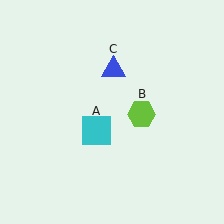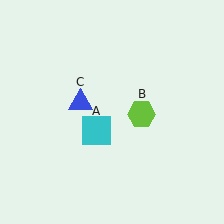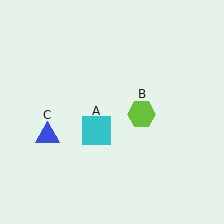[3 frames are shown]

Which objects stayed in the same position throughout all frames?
Cyan square (object A) and lime hexagon (object B) remained stationary.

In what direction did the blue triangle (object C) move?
The blue triangle (object C) moved down and to the left.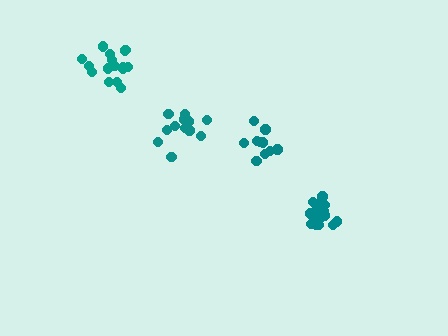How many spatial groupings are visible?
There are 4 spatial groupings.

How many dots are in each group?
Group 1: 16 dots, Group 2: 11 dots, Group 3: 12 dots, Group 4: 16 dots (55 total).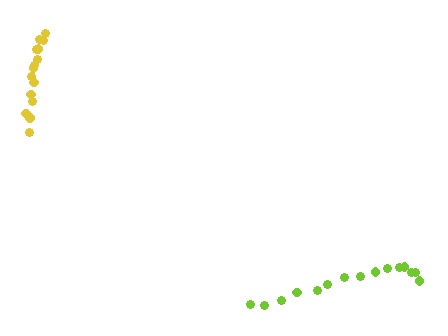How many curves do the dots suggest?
There are 2 distinct paths.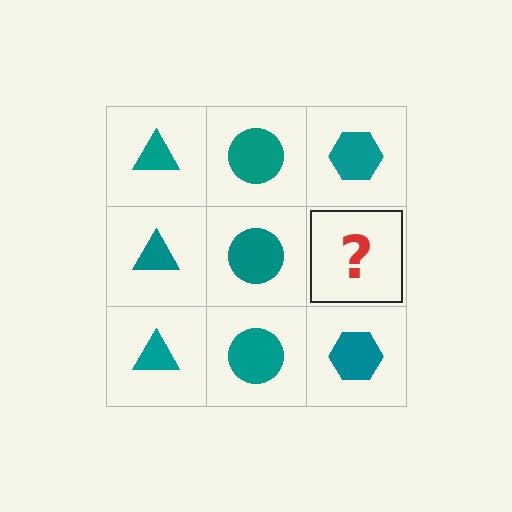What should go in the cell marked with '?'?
The missing cell should contain a teal hexagon.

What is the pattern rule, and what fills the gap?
The rule is that each column has a consistent shape. The gap should be filled with a teal hexagon.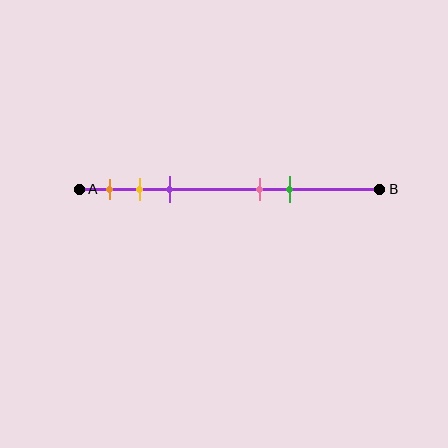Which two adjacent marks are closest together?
The yellow and purple marks are the closest adjacent pair.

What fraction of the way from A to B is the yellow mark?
The yellow mark is approximately 20% (0.2) of the way from A to B.